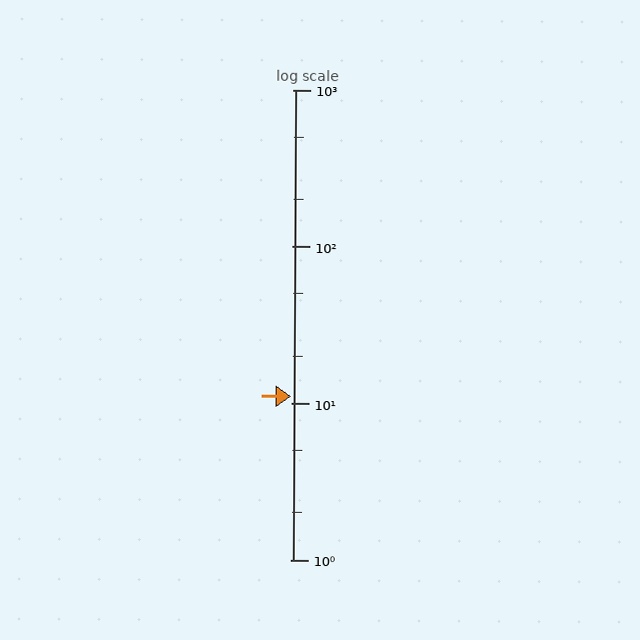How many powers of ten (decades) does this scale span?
The scale spans 3 decades, from 1 to 1000.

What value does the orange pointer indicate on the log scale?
The pointer indicates approximately 11.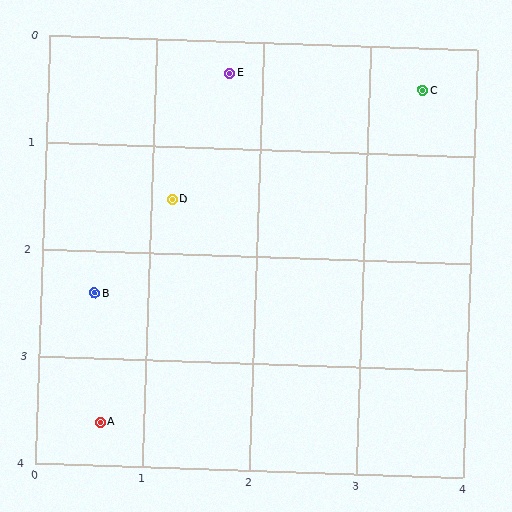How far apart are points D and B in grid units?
Points D and B are about 1.1 grid units apart.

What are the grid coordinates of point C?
Point C is at approximately (3.5, 0.4).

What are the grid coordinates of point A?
Point A is at approximately (0.6, 3.6).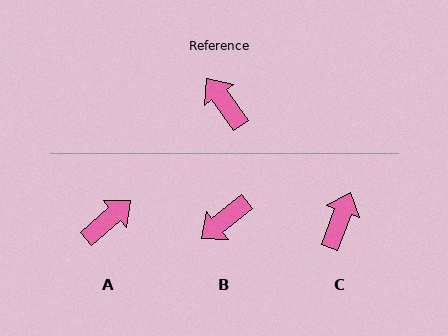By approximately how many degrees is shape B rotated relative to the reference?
Approximately 94 degrees counter-clockwise.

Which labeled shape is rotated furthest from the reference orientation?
B, about 94 degrees away.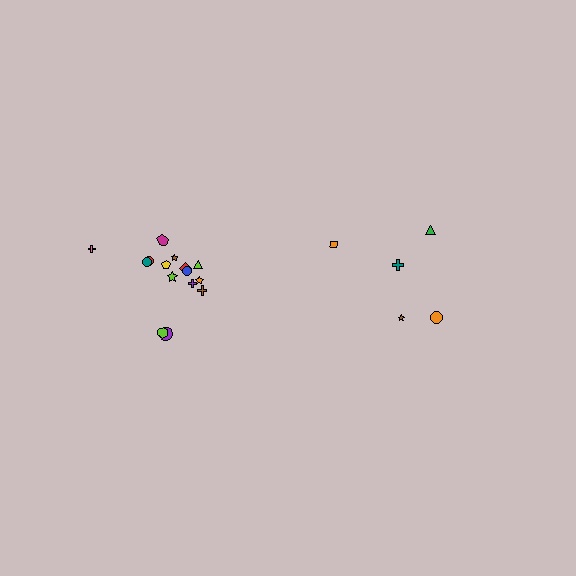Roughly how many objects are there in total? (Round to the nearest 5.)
Roughly 20 objects in total.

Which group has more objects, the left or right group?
The left group.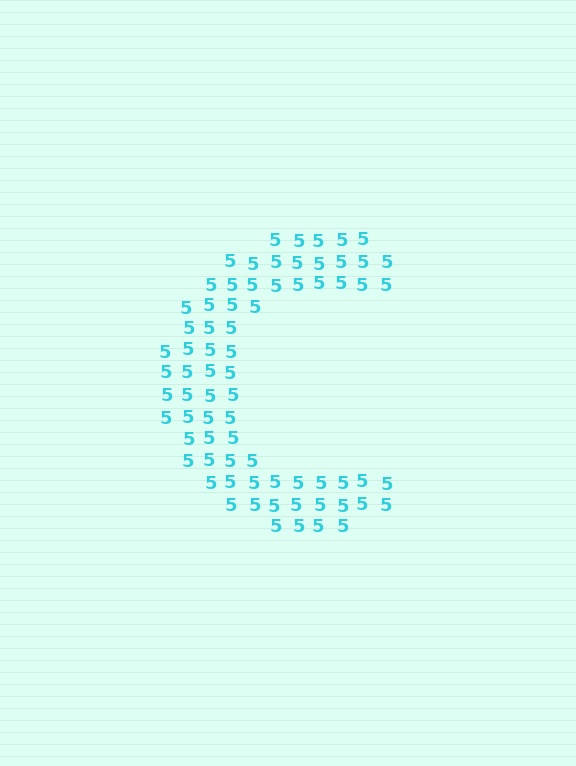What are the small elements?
The small elements are digit 5's.